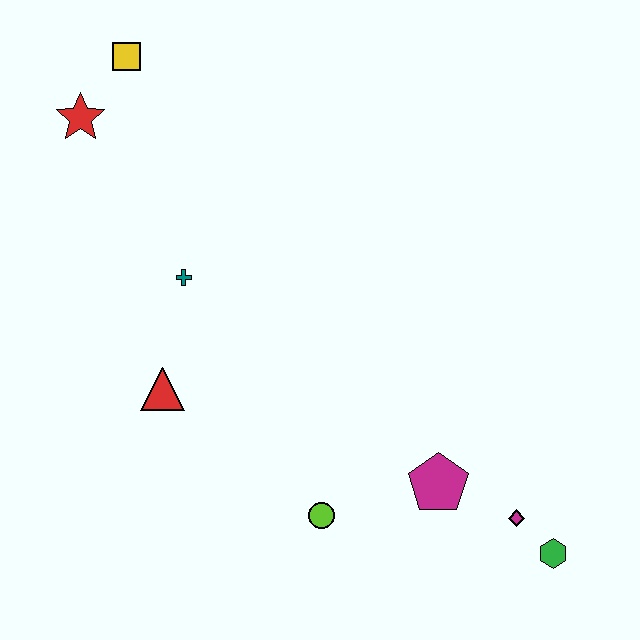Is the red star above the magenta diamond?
Yes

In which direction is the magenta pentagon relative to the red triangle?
The magenta pentagon is to the right of the red triangle.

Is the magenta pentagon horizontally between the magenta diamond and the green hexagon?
No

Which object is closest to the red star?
The yellow square is closest to the red star.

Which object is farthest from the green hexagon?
The yellow square is farthest from the green hexagon.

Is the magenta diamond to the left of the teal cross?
No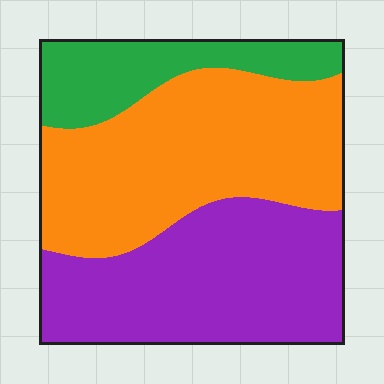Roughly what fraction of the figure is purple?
Purple covers 39% of the figure.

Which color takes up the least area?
Green, at roughly 15%.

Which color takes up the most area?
Orange, at roughly 45%.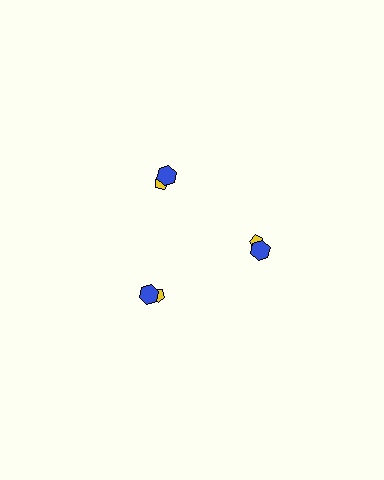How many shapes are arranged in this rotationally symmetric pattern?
There are 6 shapes, arranged in 3 groups of 2.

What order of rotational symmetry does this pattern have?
This pattern has 3-fold rotational symmetry.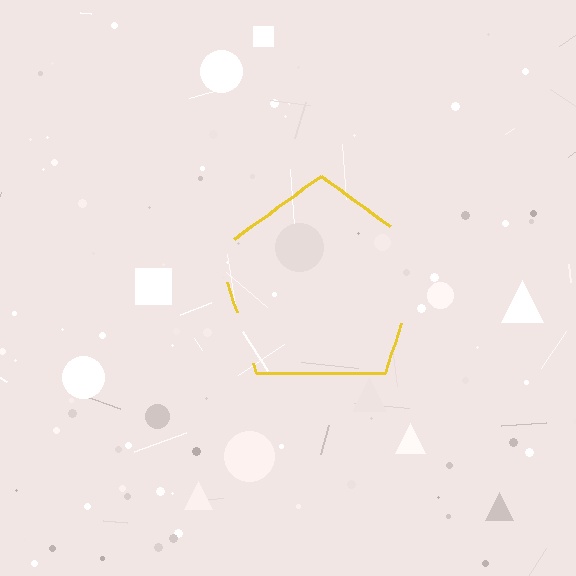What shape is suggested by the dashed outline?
The dashed outline suggests a pentagon.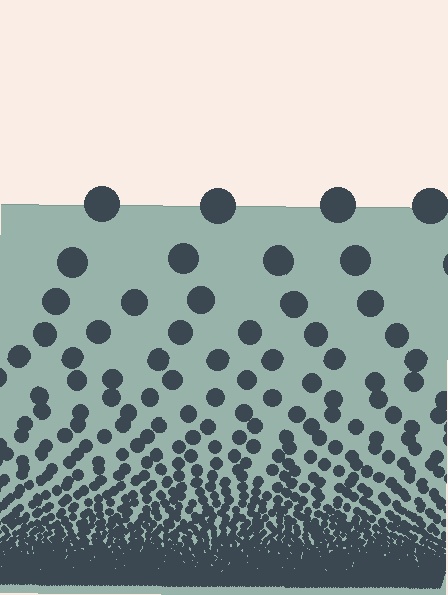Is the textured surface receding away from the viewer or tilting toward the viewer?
The surface appears to tilt toward the viewer. Texture elements get larger and sparser toward the top.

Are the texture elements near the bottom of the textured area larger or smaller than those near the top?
Smaller. The gradient is inverted — elements near the bottom are smaller and denser.